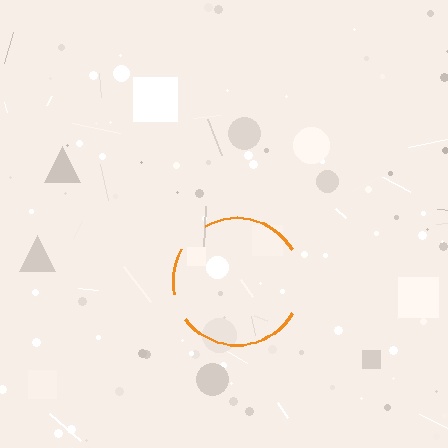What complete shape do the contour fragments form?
The contour fragments form a circle.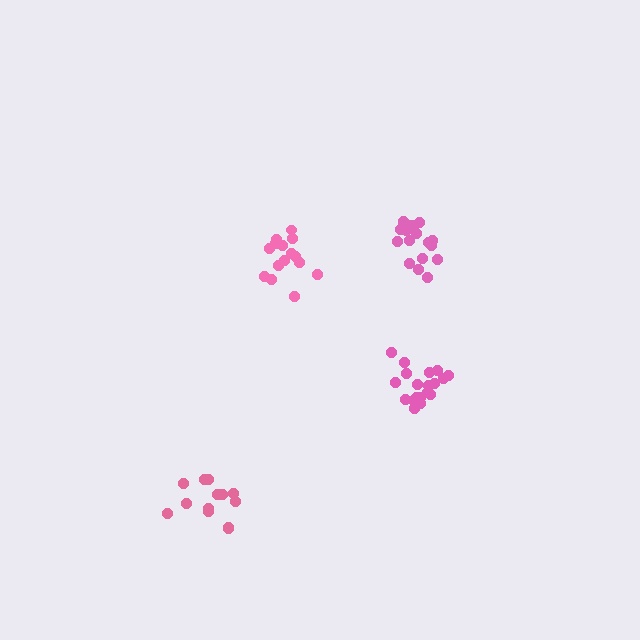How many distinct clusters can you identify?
There are 4 distinct clusters.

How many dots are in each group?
Group 1: 20 dots, Group 2: 15 dots, Group 3: 14 dots, Group 4: 16 dots (65 total).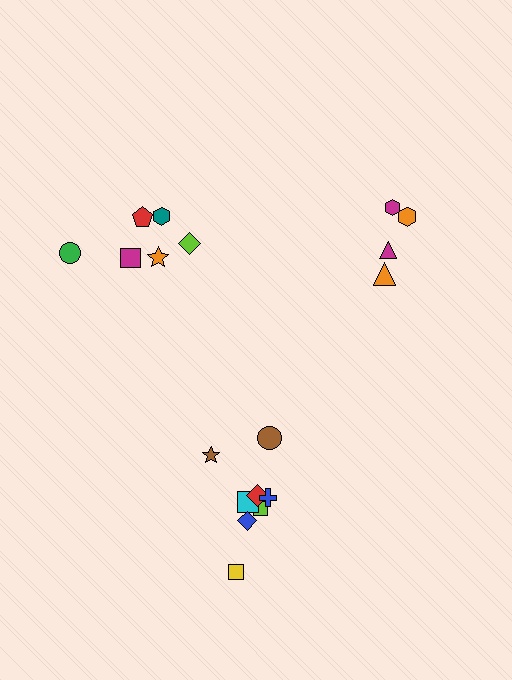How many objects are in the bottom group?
There are 8 objects.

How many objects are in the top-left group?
There are 6 objects.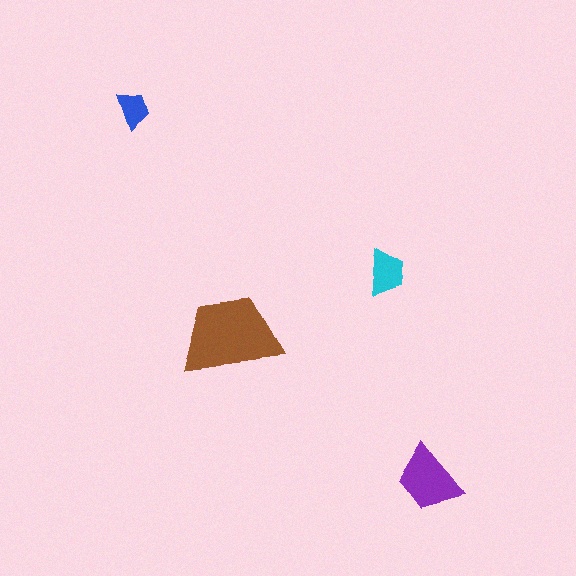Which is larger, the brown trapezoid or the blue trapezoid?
The brown one.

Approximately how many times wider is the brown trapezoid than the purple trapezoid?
About 1.5 times wider.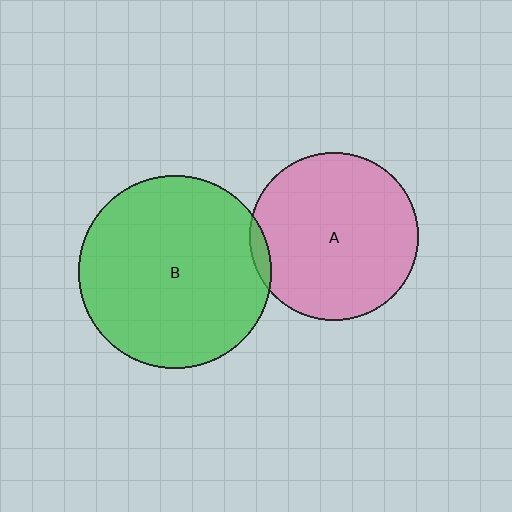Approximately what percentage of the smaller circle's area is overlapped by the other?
Approximately 5%.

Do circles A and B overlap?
Yes.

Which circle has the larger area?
Circle B (green).